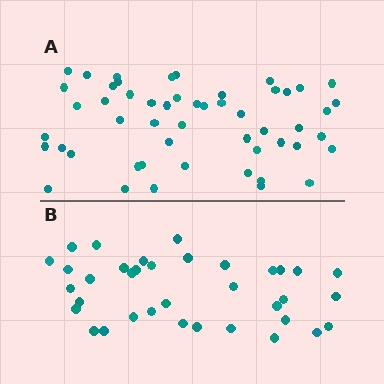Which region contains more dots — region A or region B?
Region A (the top region) has more dots.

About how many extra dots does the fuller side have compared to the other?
Region A has approximately 15 more dots than region B.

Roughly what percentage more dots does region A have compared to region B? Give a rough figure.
About 45% more.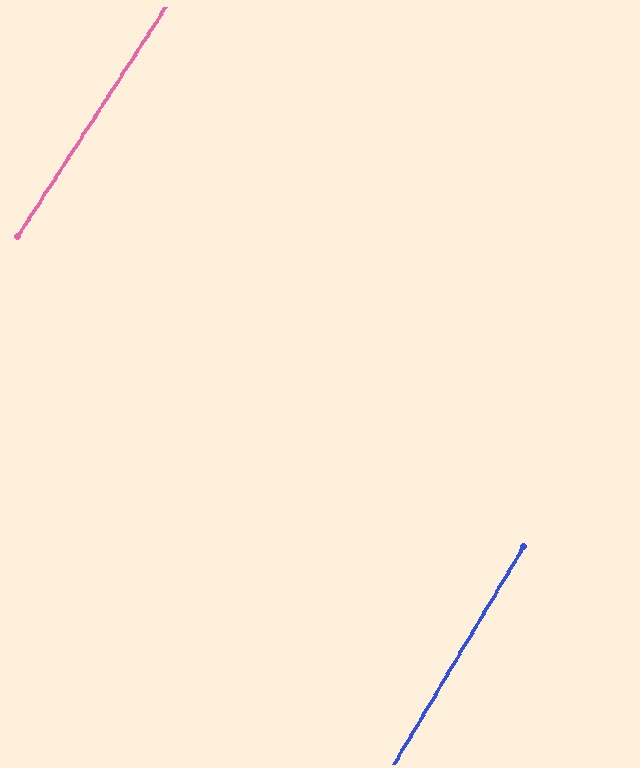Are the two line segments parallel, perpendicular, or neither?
Parallel — their directions differ by only 1.9°.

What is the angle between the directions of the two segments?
Approximately 2 degrees.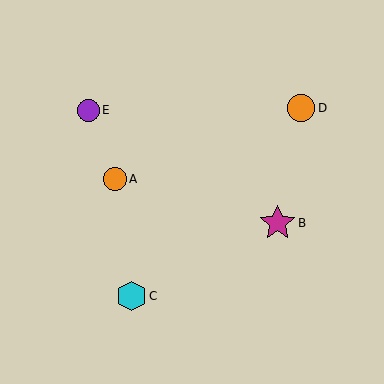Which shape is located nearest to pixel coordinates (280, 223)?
The magenta star (labeled B) at (278, 223) is nearest to that location.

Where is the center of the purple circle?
The center of the purple circle is at (88, 110).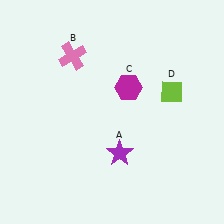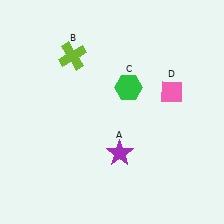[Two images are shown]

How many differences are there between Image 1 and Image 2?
There are 3 differences between the two images.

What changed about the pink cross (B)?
In Image 1, B is pink. In Image 2, it changed to lime.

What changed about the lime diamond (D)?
In Image 1, D is lime. In Image 2, it changed to pink.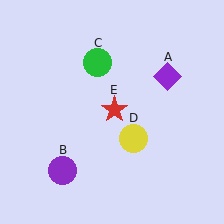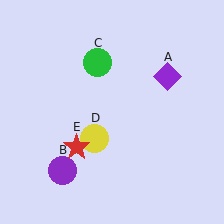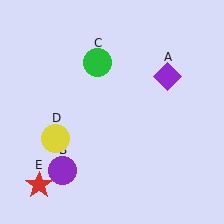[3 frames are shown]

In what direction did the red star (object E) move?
The red star (object E) moved down and to the left.